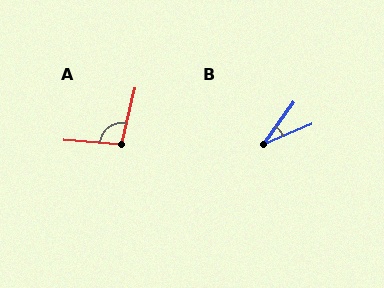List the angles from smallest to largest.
B (32°), A (99°).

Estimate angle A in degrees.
Approximately 99 degrees.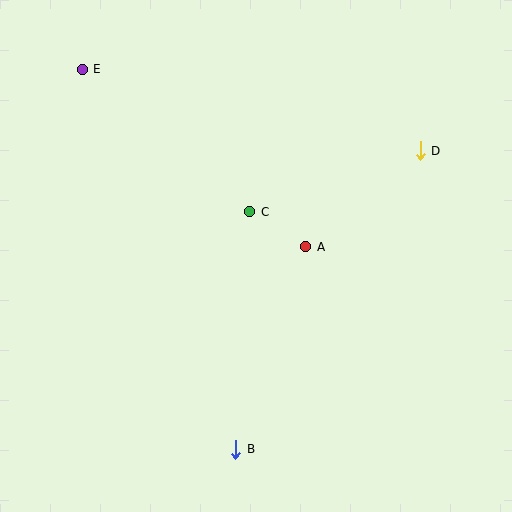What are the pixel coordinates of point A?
Point A is at (306, 247).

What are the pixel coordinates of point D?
Point D is at (420, 151).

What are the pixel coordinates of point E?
Point E is at (82, 69).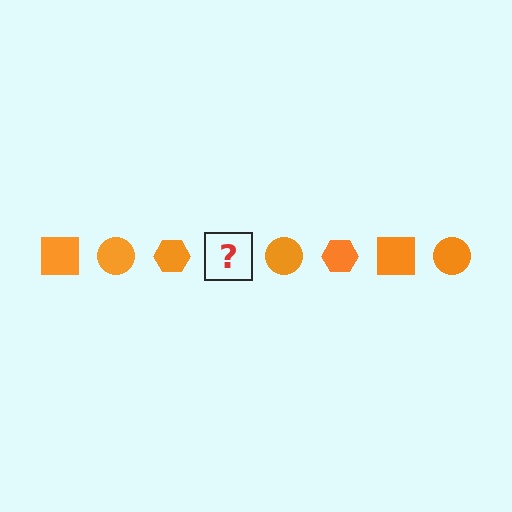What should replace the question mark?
The question mark should be replaced with an orange square.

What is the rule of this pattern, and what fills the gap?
The rule is that the pattern cycles through square, circle, hexagon shapes in orange. The gap should be filled with an orange square.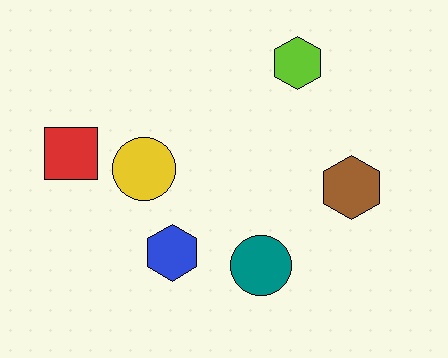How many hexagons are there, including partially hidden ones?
There are 3 hexagons.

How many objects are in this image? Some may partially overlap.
There are 6 objects.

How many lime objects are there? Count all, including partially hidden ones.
There is 1 lime object.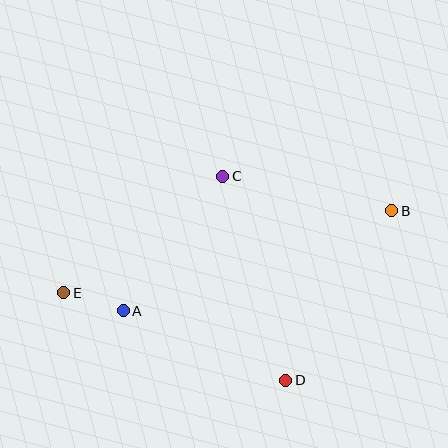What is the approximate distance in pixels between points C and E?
The distance between C and E is approximately 197 pixels.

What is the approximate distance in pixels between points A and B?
The distance between A and B is approximately 286 pixels.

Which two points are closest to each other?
Points A and E are closest to each other.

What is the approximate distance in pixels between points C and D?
The distance between C and D is approximately 214 pixels.